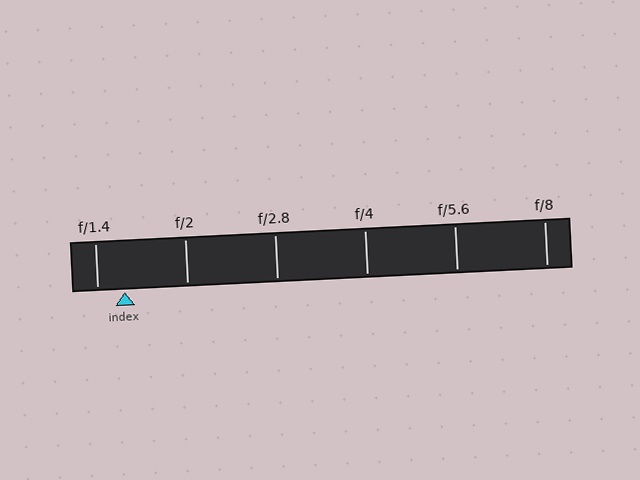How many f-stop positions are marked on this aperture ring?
There are 6 f-stop positions marked.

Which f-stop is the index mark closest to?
The index mark is closest to f/1.4.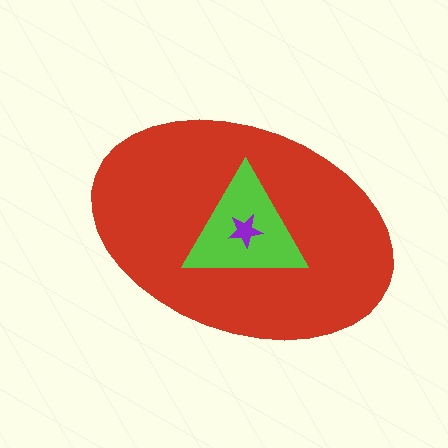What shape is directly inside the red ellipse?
The lime triangle.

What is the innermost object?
The purple star.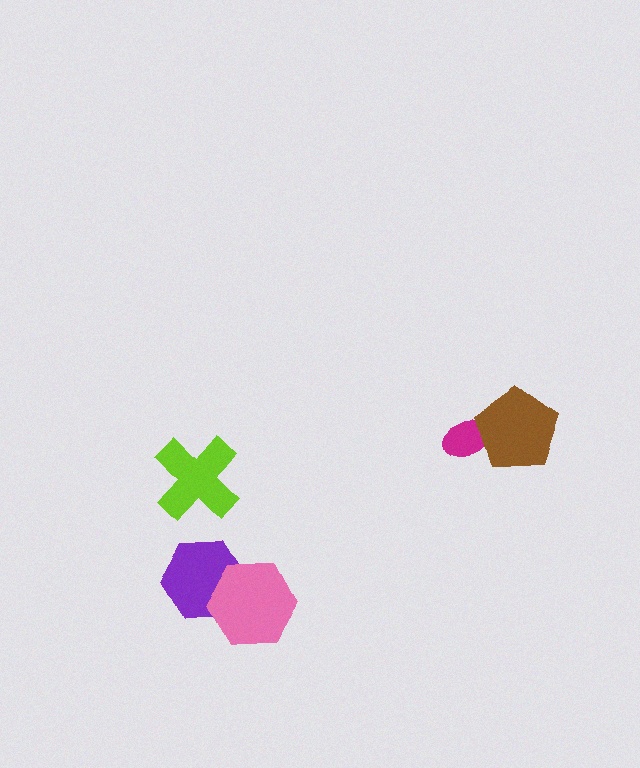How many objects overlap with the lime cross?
0 objects overlap with the lime cross.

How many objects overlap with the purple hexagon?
1 object overlaps with the purple hexagon.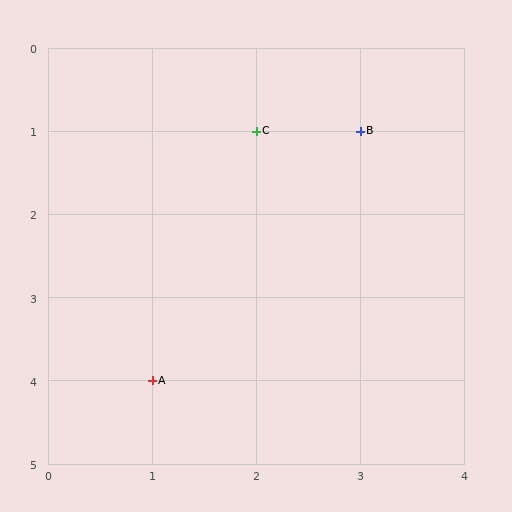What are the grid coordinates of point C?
Point C is at grid coordinates (2, 1).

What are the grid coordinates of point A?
Point A is at grid coordinates (1, 4).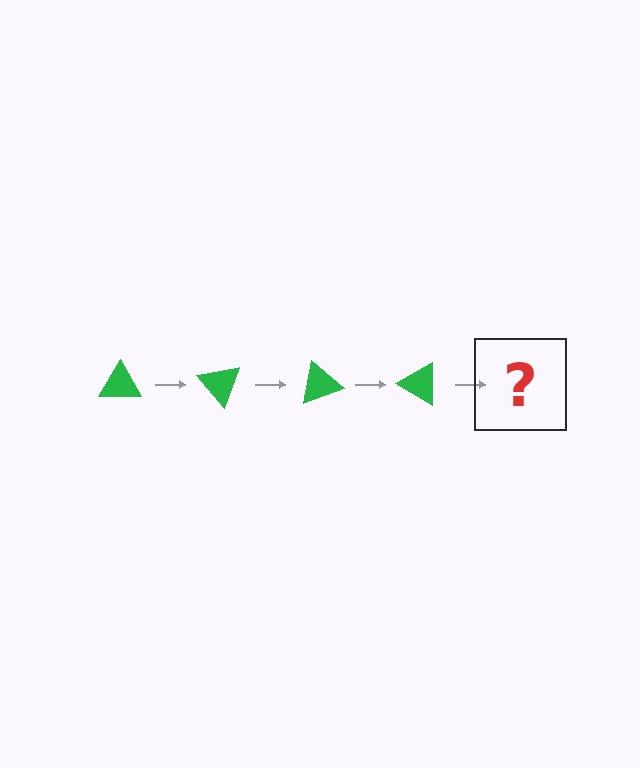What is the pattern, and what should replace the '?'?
The pattern is that the triangle rotates 50 degrees each step. The '?' should be a green triangle rotated 200 degrees.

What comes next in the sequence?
The next element should be a green triangle rotated 200 degrees.